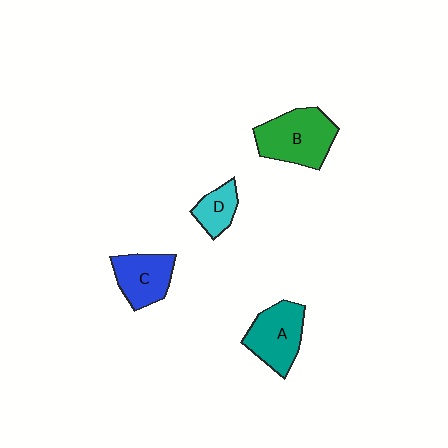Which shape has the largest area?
Shape B (green).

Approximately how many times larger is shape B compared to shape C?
Approximately 1.4 times.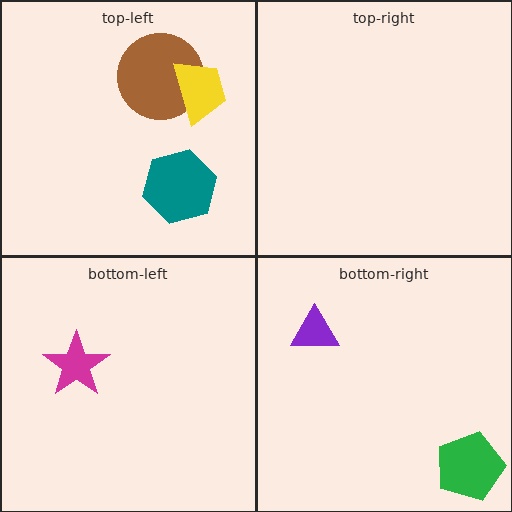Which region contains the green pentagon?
The bottom-right region.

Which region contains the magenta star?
The bottom-left region.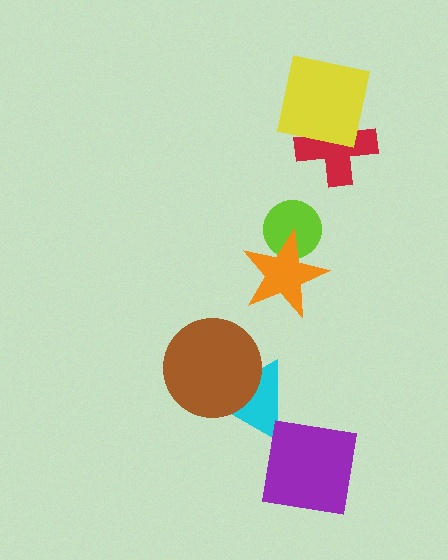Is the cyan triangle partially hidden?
Yes, it is partially covered by another shape.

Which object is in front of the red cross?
The yellow square is in front of the red cross.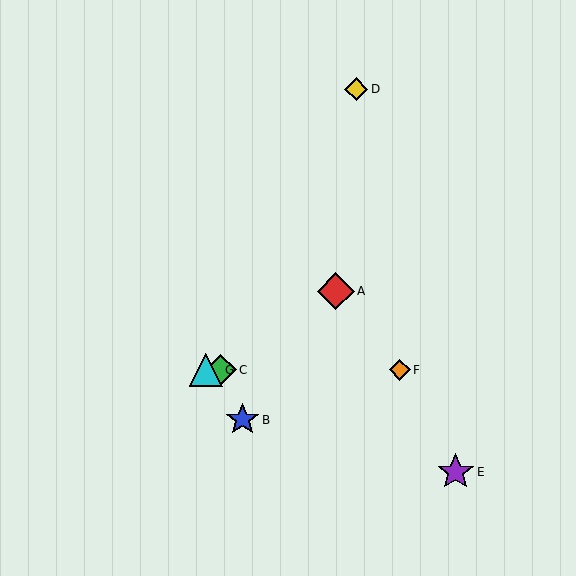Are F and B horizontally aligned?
No, F is at y≈370 and B is at y≈420.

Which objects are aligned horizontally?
Objects C, F, G are aligned horizontally.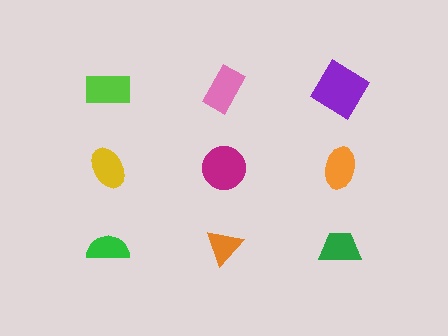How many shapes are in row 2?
3 shapes.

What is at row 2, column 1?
A yellow ellipse.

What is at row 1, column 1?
A lime rectangle.